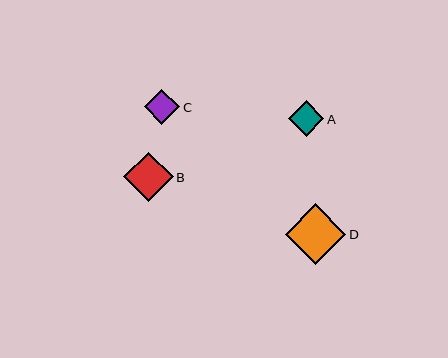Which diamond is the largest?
Diamond D is the largest with a size of approximately 60 pixels.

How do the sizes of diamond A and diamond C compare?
Diamond A and diamond C are approximately the same size.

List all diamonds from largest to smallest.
From largest to smallest: D, B, A, C.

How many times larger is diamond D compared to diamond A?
Diamond D is approximately 1.7 times the size of diamond A.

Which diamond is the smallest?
Diamond C is the smallest with a size of approximately 35 pixels.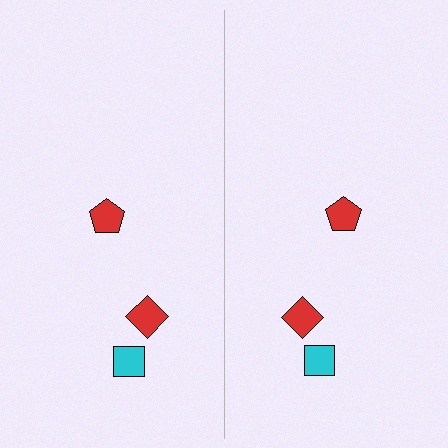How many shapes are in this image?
There are 6 shapes in this image.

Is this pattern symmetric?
Yes, this pattern has bilateral (reflection) symmetry.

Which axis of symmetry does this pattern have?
The pattern has a vertical axis of symmetry running through the center of the image.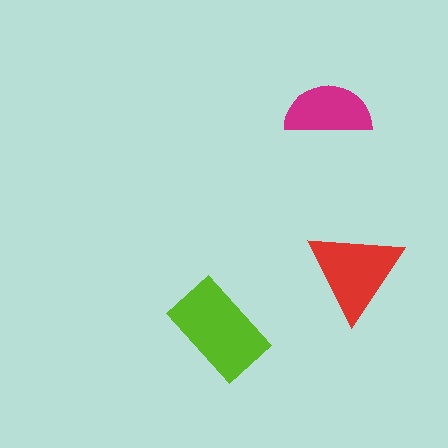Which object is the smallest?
The magenta semicircle.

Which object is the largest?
The lime rectangle.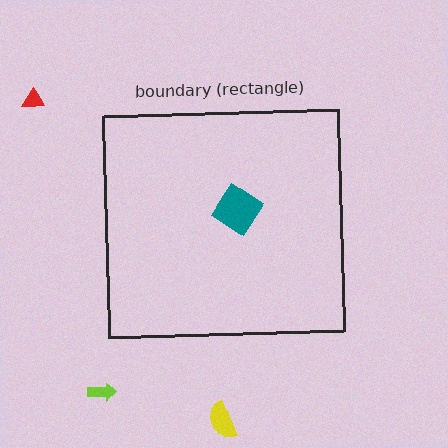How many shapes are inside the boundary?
1 inside, 3 outside.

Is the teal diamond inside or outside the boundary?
Inside.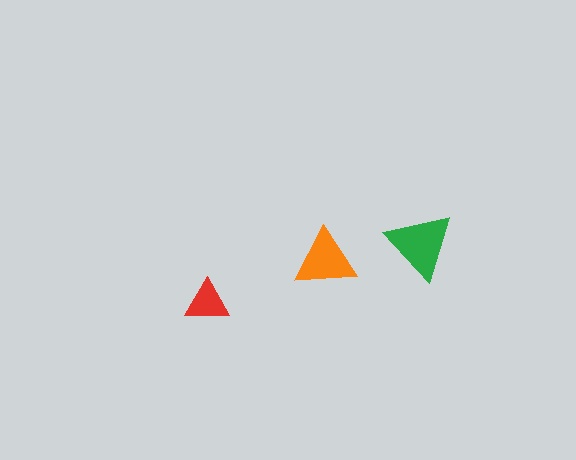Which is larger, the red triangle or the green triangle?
The green one.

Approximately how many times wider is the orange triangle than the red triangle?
About 1.5 times wider.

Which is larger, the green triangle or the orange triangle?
The green one.